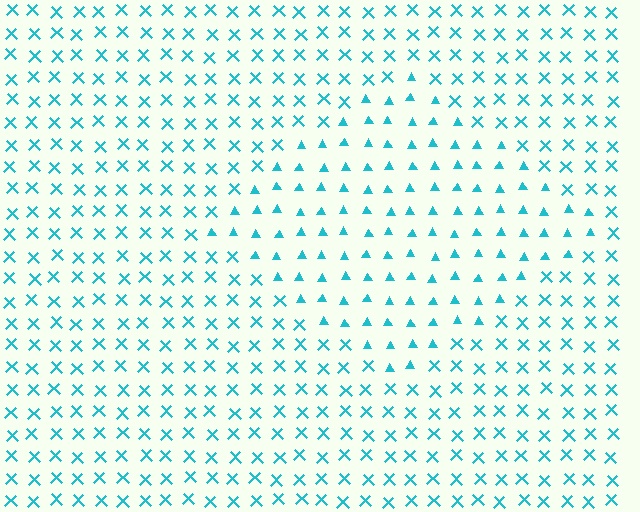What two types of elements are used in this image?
The image uses triangles inside the diamond region and X marks outside it.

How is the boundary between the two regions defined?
The boundary is defined by a change in element shape: triangles inside vs. X marks outside. All elements share the same color and spacing.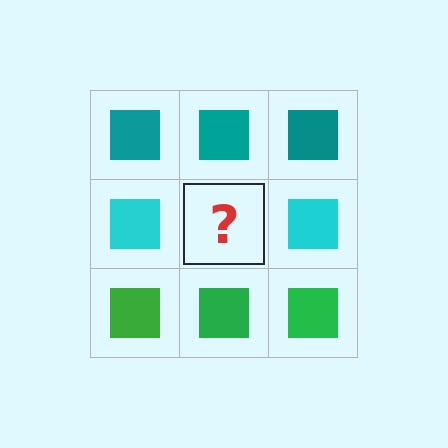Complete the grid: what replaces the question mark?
The question mark should be replaced with a cyan square.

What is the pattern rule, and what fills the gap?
The rule is that each row has a consistent color. The gap should be filled with a cyan square.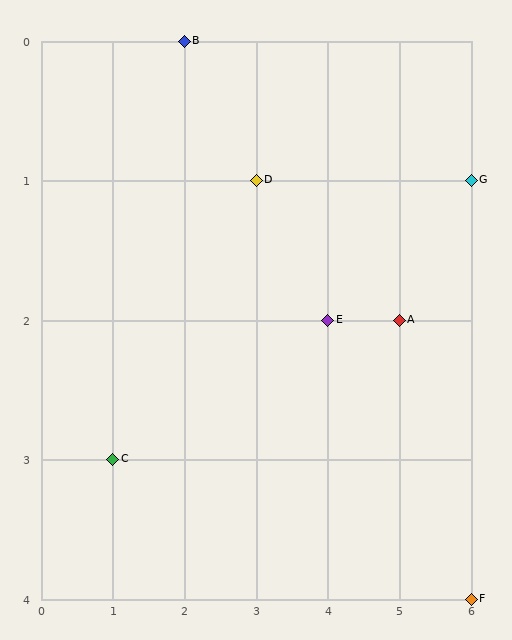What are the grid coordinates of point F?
Point F is at grid coordinates (6, 4).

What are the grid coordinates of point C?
Point C is at grid coordinates (1, 3).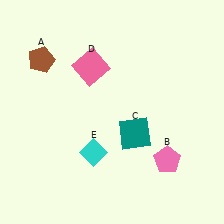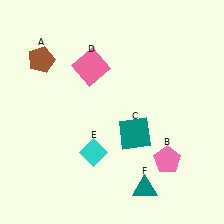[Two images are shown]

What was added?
A teal triangle (F) was added in Image 2.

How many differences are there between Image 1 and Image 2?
There is 1 difference between the two images.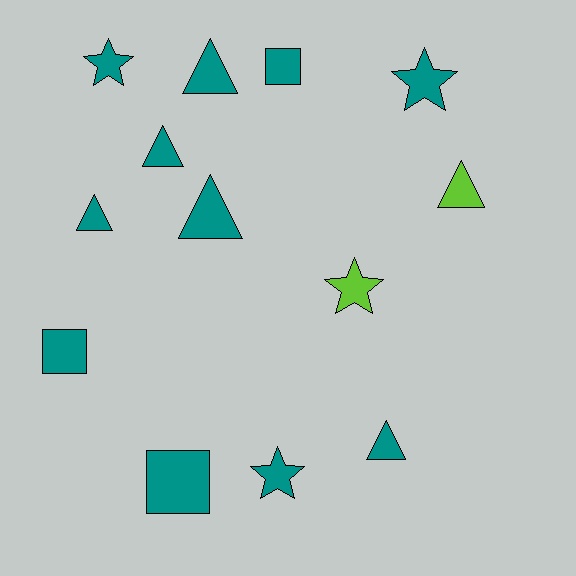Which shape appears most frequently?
Triangle, with 6 objects.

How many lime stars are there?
There is 1 lime star.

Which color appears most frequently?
Teal, with 11 objects.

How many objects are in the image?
There are 13 objects.